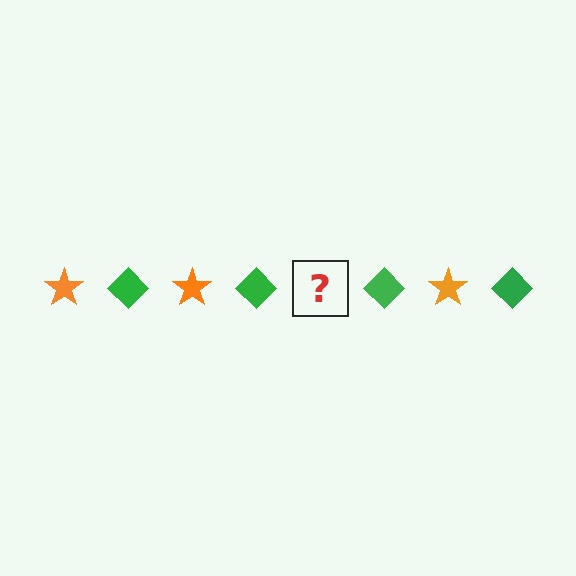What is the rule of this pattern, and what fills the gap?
The rule is that the pattern alternates between orange star and green diamond. The gap should be filled with an orange star.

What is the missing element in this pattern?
The missing element is an orange star.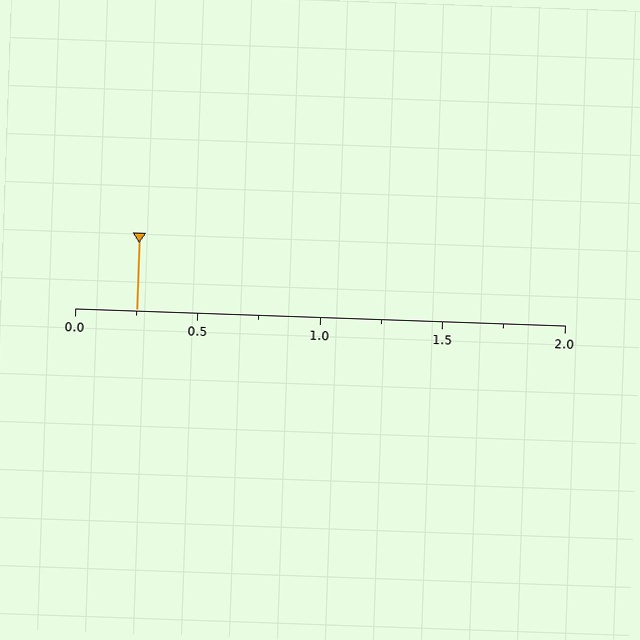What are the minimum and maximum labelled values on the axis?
The axis runs from 0.0 to 2.0.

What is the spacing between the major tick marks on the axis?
The major ticks are spaced 0.5 apart.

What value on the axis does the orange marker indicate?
The marker indicates approximately 0.25.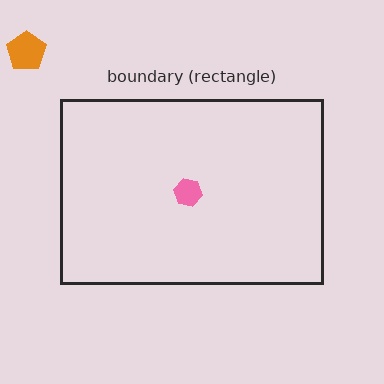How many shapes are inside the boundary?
1 inside, 1 outside.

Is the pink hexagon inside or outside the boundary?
Inside.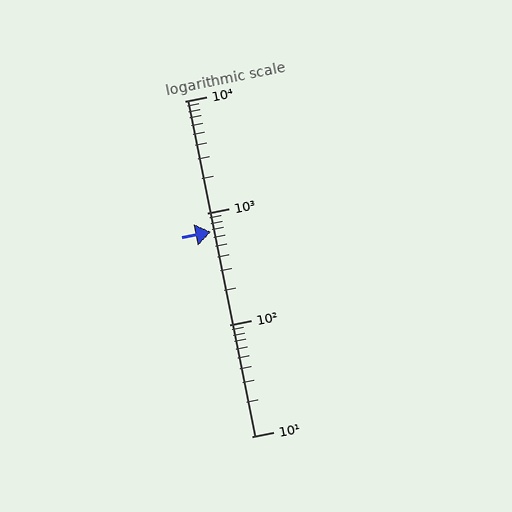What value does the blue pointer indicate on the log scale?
The pointer indicates approximately 680.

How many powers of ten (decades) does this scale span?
The scale spans 3 decades, from 10 to 10000.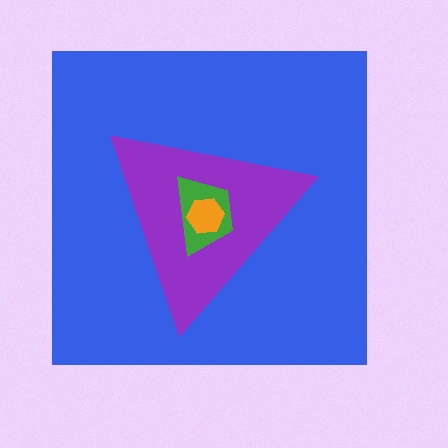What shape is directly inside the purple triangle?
The green trapezoid.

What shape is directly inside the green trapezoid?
The orange hexagon.